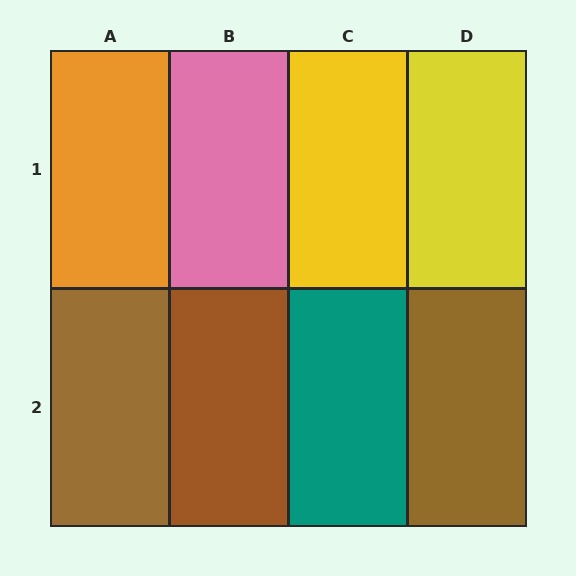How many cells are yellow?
2 cells are yellow.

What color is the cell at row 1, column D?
Yellow.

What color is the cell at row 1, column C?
Yellow.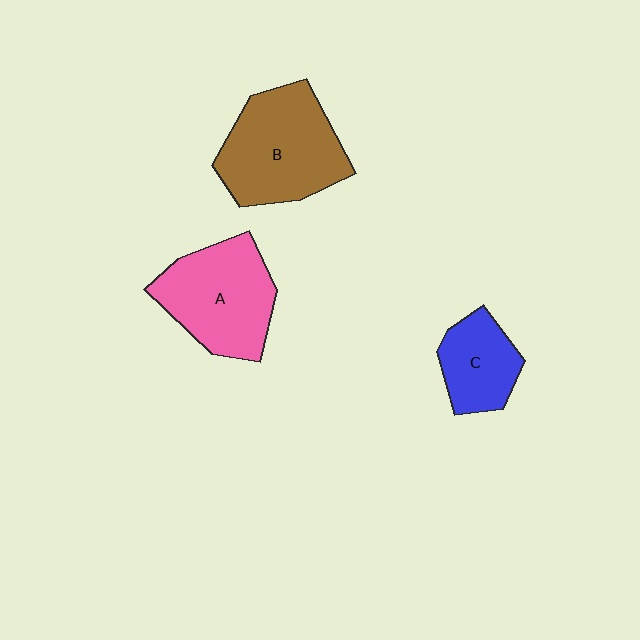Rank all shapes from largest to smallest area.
From largest to smallest: B (brown), A (pink), C (blue).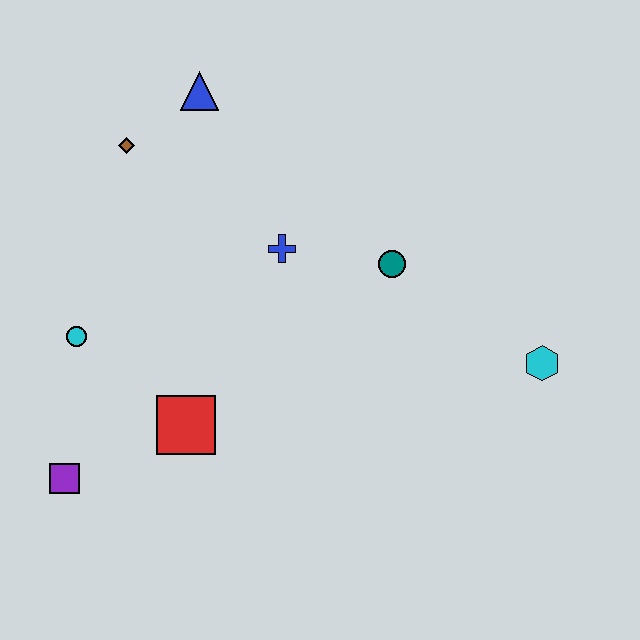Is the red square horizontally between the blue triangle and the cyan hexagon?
No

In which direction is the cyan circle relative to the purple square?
The cyan circle is above the purple square.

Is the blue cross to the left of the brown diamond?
No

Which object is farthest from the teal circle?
The purple square is farthest from the teal circle.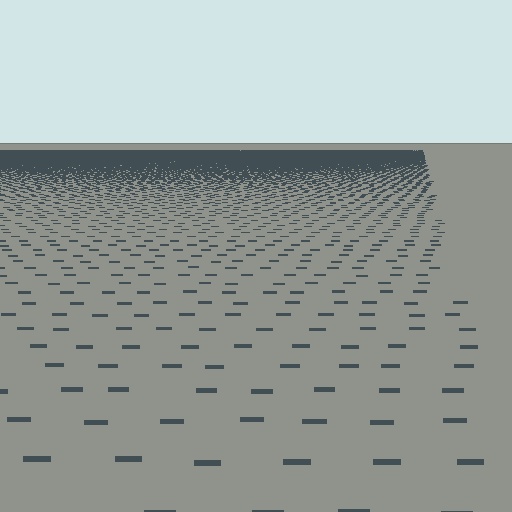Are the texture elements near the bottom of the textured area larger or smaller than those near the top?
Larger. Near the bottom, elements are closer to the viewer and appear at a bigger on-screen size.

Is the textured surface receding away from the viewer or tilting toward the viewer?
The surface is receding away from the viewer. Texture elements get smaller and denser toward the top.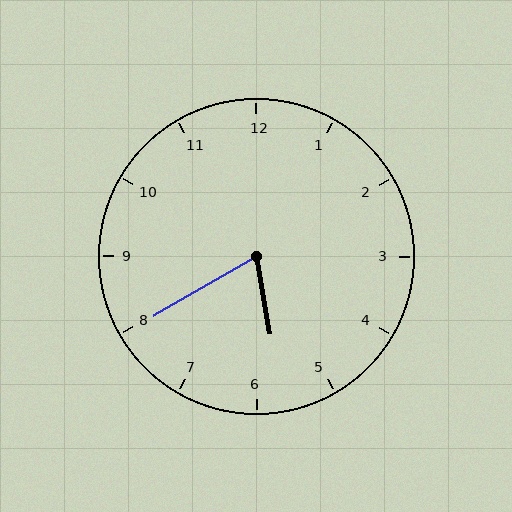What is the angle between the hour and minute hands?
Approximately 70 degrees.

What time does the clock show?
5:40.